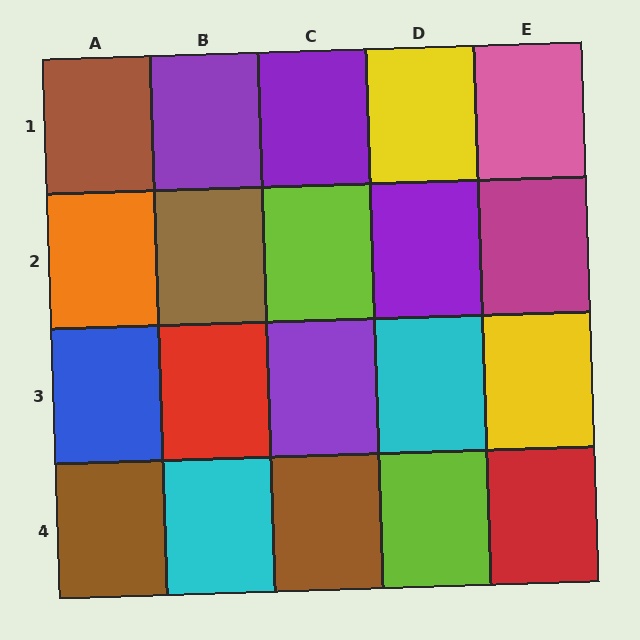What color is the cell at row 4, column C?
Brown.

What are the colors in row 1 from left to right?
Brown, purple, purple, yellow, pink.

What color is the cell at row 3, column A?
Blue.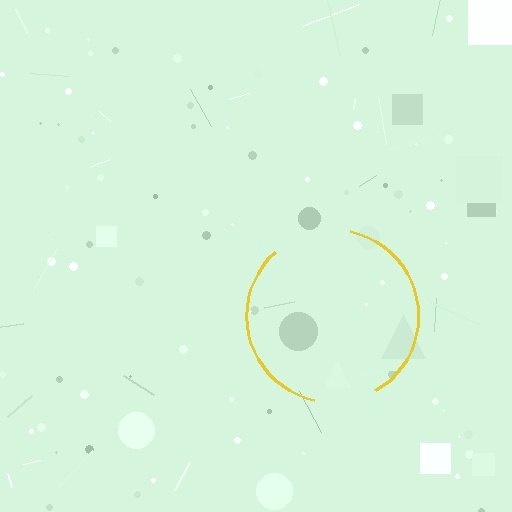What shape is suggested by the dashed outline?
The dashed outline suggests a circle.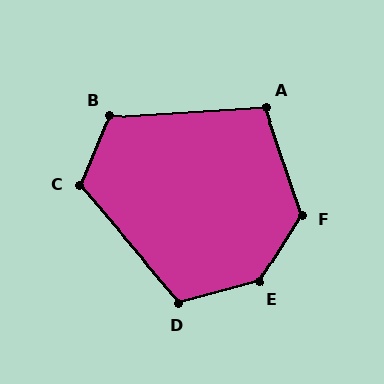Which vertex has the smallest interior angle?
A, at approximately 105 degrees.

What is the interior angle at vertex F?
Approximately 129 degrees (obtuse).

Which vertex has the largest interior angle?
E, at approximately 138 degrees.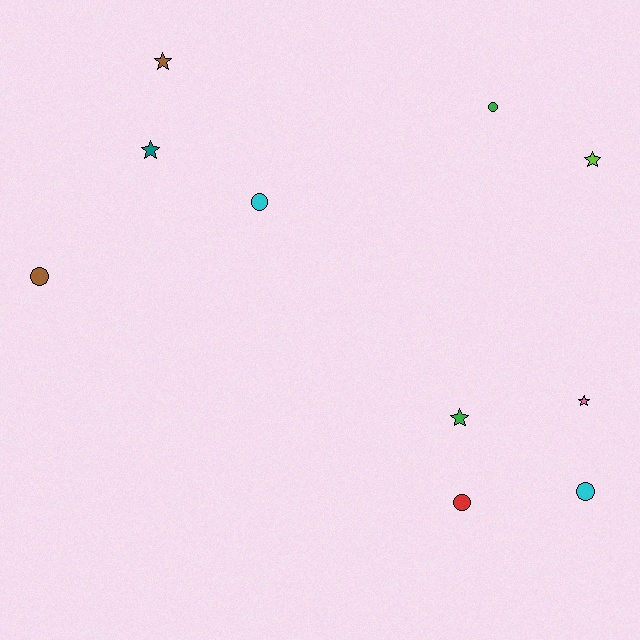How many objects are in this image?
There are 10 objects.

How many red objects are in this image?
There is 1 red object.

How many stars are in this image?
There are 5 stars.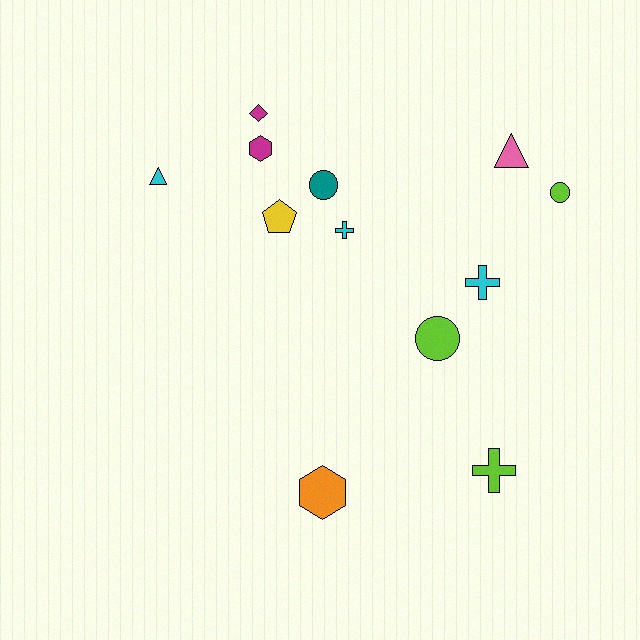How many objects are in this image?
There are 12 objects.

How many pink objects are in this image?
There is 1 pink object.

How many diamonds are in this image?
There is 1 diamond.